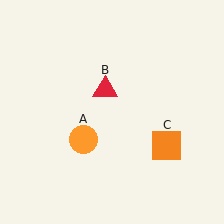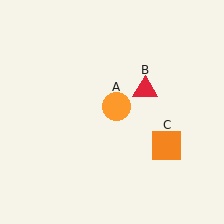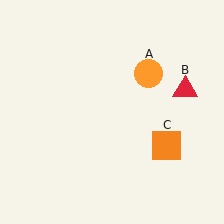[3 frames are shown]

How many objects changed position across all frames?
2 objects changed position: orange circle (object A), red triangle (object B).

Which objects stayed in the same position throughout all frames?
Orange square (object C) remained stationary.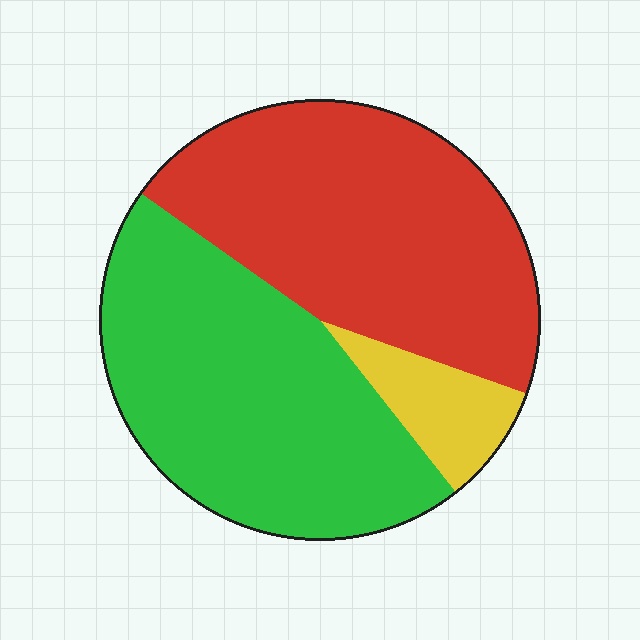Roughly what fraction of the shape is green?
Green covers around 45% of the shape.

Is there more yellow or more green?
Green.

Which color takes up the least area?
Yellow, at roughly 10%.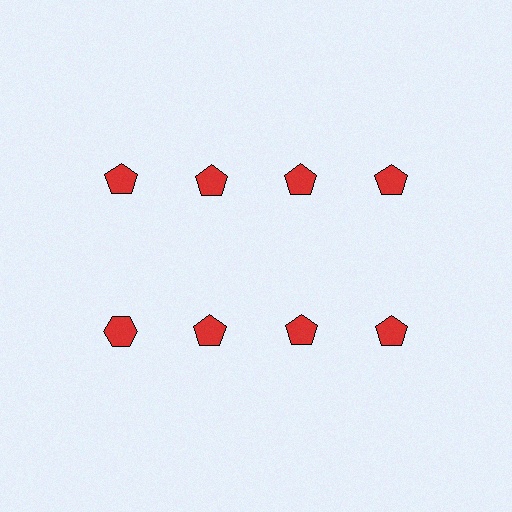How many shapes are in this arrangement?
There are 8 shapes arranged in a grid pattern.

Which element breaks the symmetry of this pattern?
The red hexagon in the second row, leftmost column breaks the symmetry. All other shapes are red pentagons.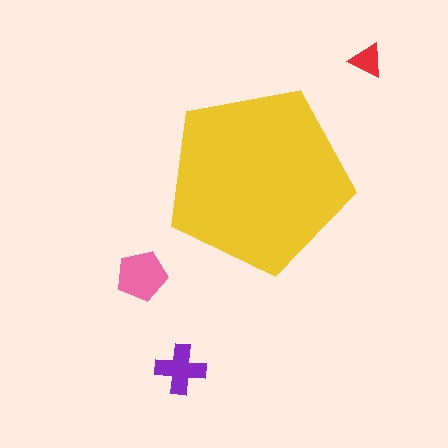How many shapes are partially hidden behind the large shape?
0 shapes are partially hidden.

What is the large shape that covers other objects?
A yellow pentagon.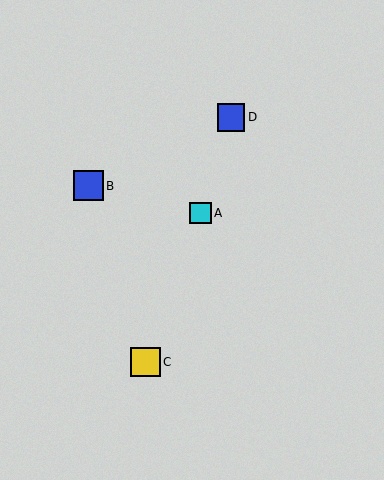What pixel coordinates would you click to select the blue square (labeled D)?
Click at (231, 117) to select the blue square D.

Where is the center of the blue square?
The center of the blue square is at (88, 186).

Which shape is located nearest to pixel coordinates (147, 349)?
The yellow square (labeled C) at (145, 362) is nearest to that location.